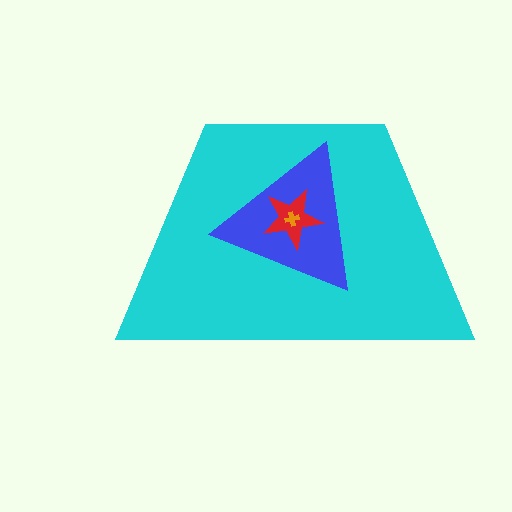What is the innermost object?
The orange cross.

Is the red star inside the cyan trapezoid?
Yes.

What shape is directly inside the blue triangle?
The red star.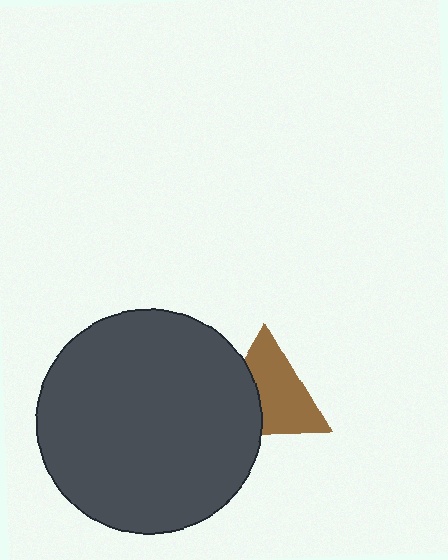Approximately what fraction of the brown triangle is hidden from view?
Roughly 35% of the brown triangle is hidden behind the dark gray circle.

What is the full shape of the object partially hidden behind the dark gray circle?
The partially hidden object is a brown triangle.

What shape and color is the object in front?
The object in front is a dark gray circle.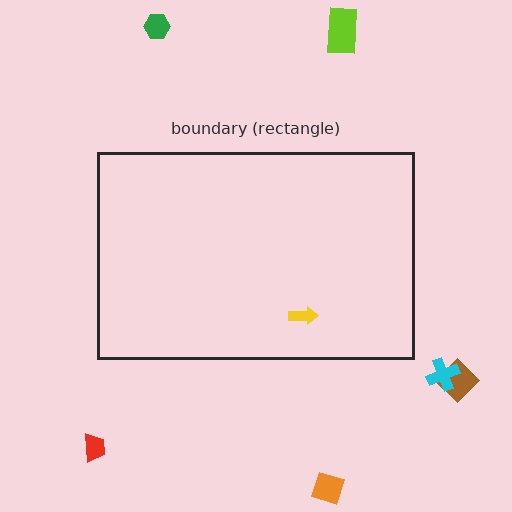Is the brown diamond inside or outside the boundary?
Outside.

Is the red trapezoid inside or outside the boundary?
Outside.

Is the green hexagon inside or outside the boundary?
Outside.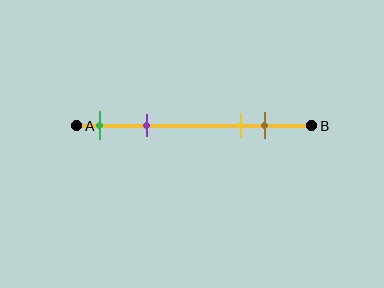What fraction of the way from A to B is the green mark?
The green mark is approximately 10% (0.1) of the way from A to B.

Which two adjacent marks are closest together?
The yellow and brown marks are the closest adjacent pair.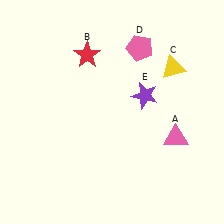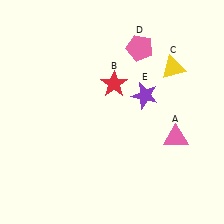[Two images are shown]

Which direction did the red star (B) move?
The red star (B) moved down.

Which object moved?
The red star (B) moved down.